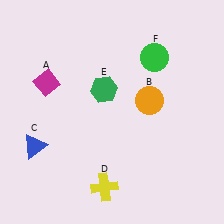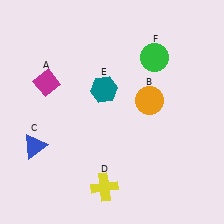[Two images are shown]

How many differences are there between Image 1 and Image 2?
There is 1 difference between the two images.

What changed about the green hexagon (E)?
In Image 1, E is green. In Image 2, it changed to teal.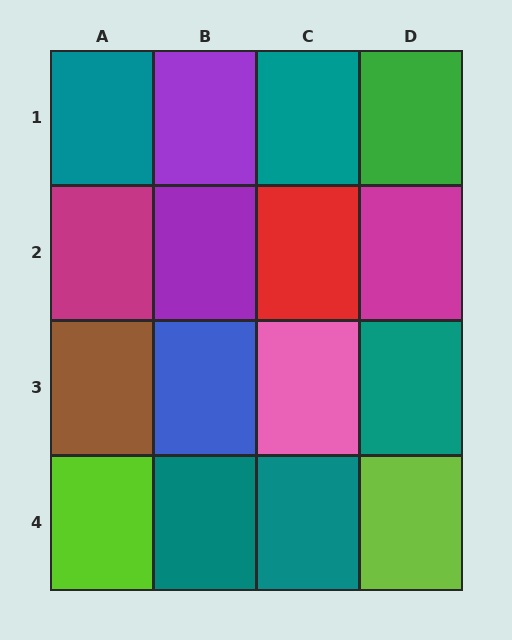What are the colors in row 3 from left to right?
Brown, blue, pink, teal.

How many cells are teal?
5 cells are teal.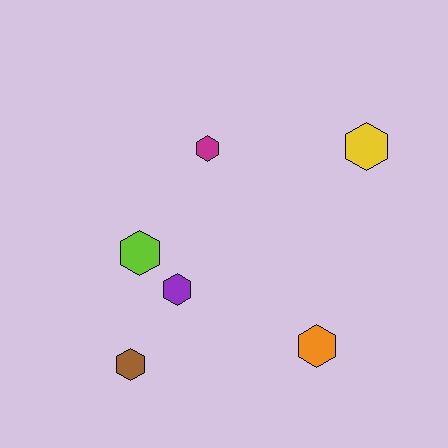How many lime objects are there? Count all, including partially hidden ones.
There is 1 lime object.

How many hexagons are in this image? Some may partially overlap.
There are 6 hexagons.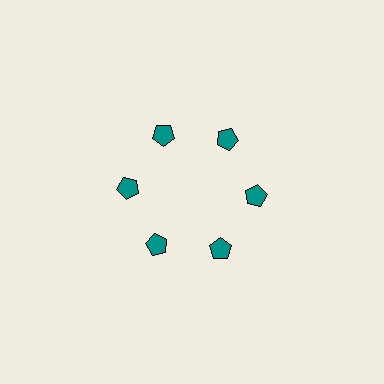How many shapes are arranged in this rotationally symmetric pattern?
There are 6 shapes, arranged in 6 groups of 1.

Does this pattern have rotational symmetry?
Yes, this pattern has 6-fold rotational symmetry. It looks the same after rotating 60 degrees around the center.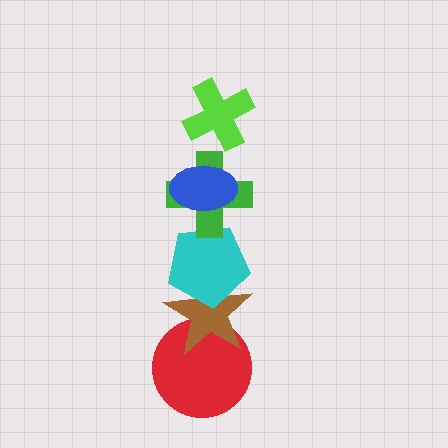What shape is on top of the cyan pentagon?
The green cross is on top of the cyan pentagon.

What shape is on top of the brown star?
The cyan pentagon is on top of the brown star.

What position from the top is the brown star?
The brown star is 5th from the top.